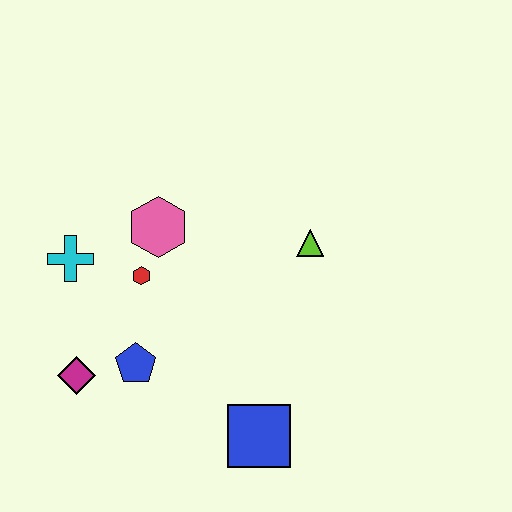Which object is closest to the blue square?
The blue pentagon is closest to the blue square.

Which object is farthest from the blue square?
The cyan cross is farthest from the blue square.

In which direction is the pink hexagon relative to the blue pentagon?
The pink hexagon is above the blue pentagon.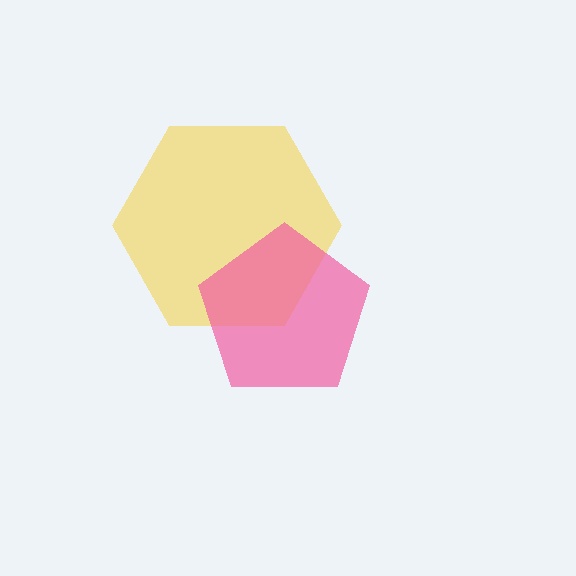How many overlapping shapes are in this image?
There are 2 overlapping shapes in the image.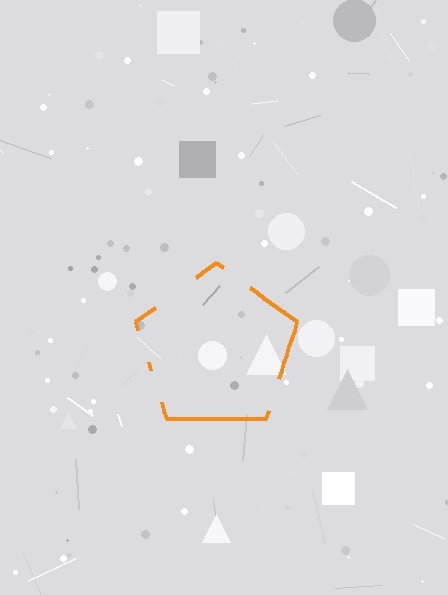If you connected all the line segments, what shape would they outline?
They would outline a pentagon.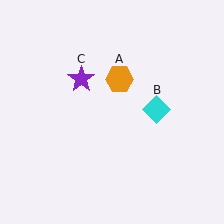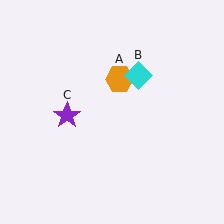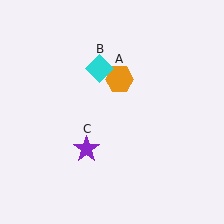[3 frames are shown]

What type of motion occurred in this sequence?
The cyan diamond (object B), purple star (object C) rotated counterclockwise around the center of the scene.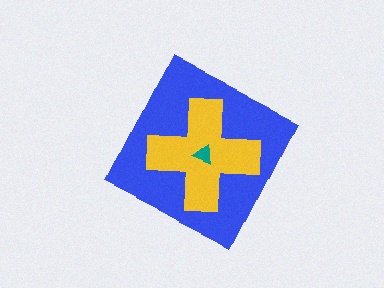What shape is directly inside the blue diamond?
The yellow cross.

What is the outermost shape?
The blue diamond.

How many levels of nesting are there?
3.